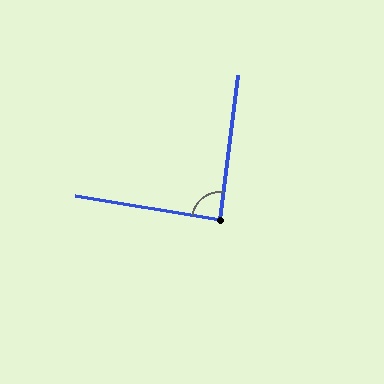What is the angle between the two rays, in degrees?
Approximately 88 degrees.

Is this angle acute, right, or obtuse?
It is approximately a right angle.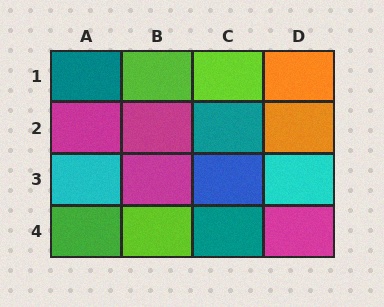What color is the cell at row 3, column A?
Cyan.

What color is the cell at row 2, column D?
Orange.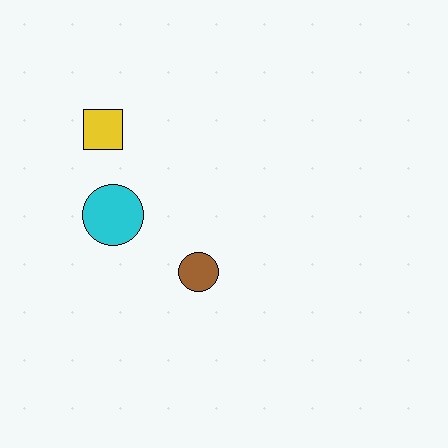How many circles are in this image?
There are 2 circles.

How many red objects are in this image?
There are no red objects.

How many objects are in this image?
There are 3 objects.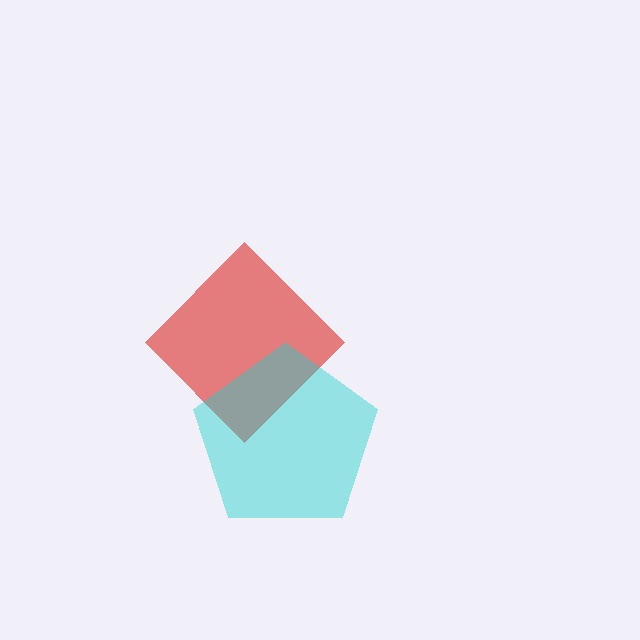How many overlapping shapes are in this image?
There are 2 overlapping shapes in the image.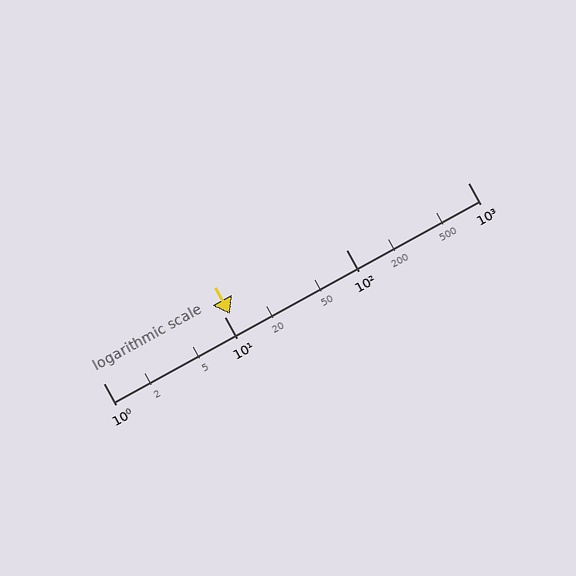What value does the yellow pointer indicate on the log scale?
The pointer indicates approximately 11.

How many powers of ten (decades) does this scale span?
The scale spans 3 decades, from 1 to 1000.